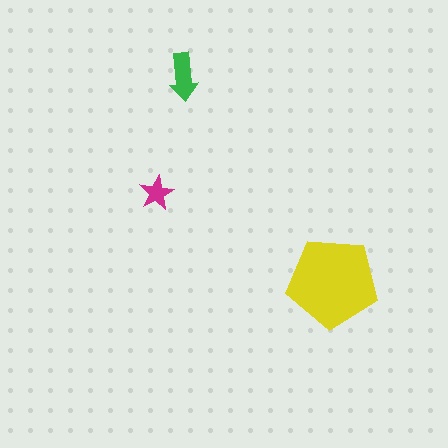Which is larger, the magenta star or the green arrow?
The green arrow.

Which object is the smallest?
The magenta star.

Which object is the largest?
The yellow pentagon.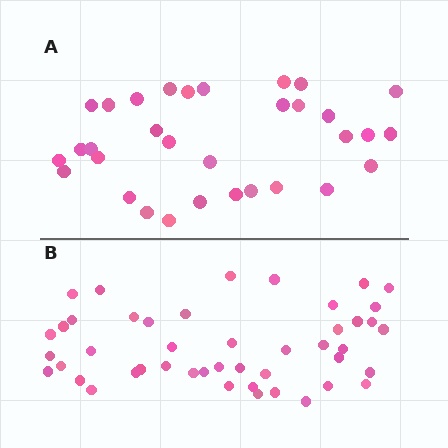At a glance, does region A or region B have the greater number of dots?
Region B (the bottom region) has more dots.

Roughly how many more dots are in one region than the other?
Region B has approximately 15 more dots than region A.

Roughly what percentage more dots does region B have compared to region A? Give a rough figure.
About 45% more.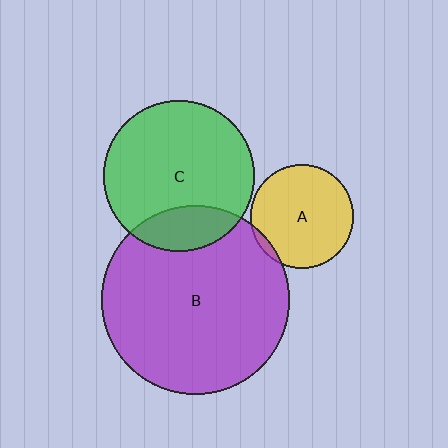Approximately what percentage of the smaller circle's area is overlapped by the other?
Approximately 20%.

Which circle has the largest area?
Circle B (purple).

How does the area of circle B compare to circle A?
Approximately 3.3 times.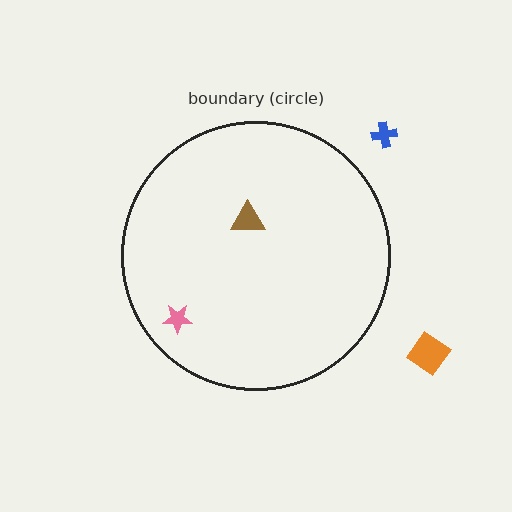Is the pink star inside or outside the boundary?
Inside.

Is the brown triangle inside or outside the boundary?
Inside.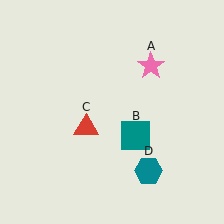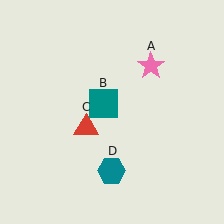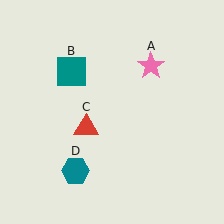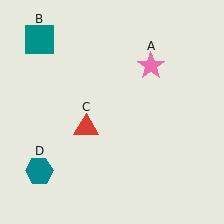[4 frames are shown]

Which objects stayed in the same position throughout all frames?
Pink star (object A) and red triangle (object C) remained stationary.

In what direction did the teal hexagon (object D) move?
The teal hexagon (object D) moved left.